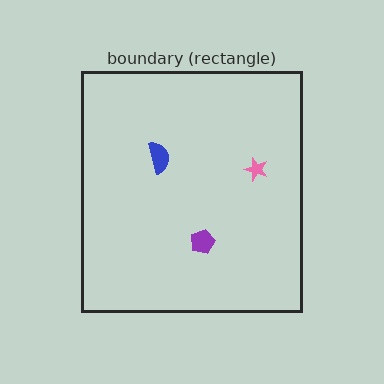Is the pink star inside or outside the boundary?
Inside.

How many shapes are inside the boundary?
3 inside, 0 outside.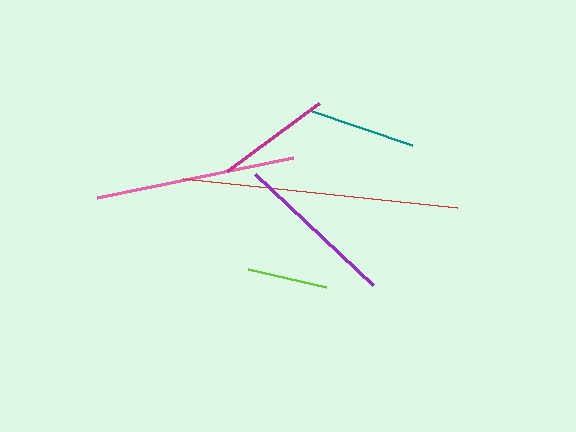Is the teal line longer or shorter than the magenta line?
The magenta line is longer than the teal line.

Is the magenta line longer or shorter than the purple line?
The purple line is longer than the magenta line.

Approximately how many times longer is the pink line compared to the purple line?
The pink line is approximately 1.2 times the length of the purple line.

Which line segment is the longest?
The red line is the longest at approximately 276 pixels.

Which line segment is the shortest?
The lime line is the shortest at approximately 80 pixels.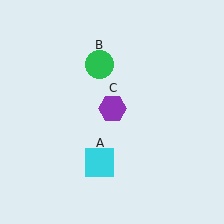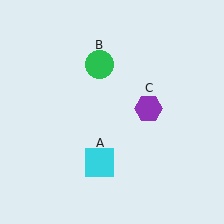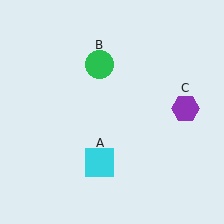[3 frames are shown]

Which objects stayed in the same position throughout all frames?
Cyan square (object A) and green circle (object B) remained stationary.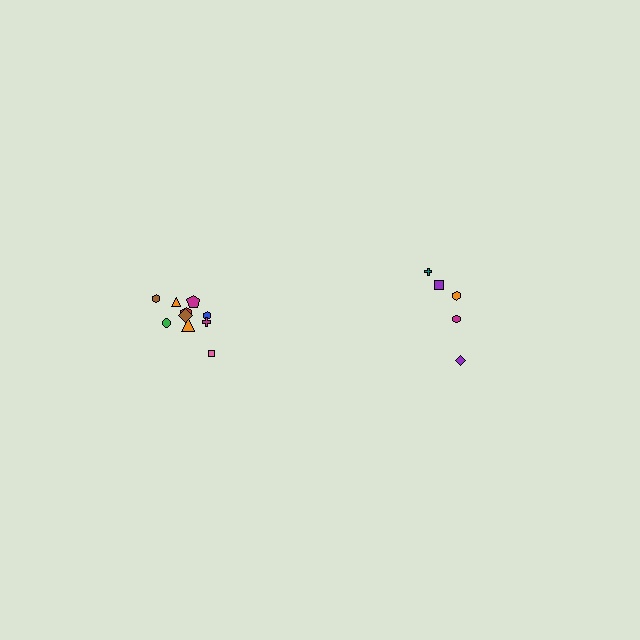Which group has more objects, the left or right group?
The left group.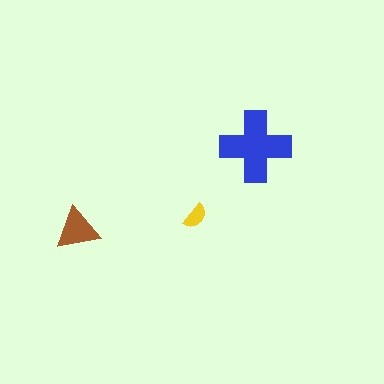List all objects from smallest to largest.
The yellow semicircle, the brown triangle, the blue cross.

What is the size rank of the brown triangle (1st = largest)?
2nd.